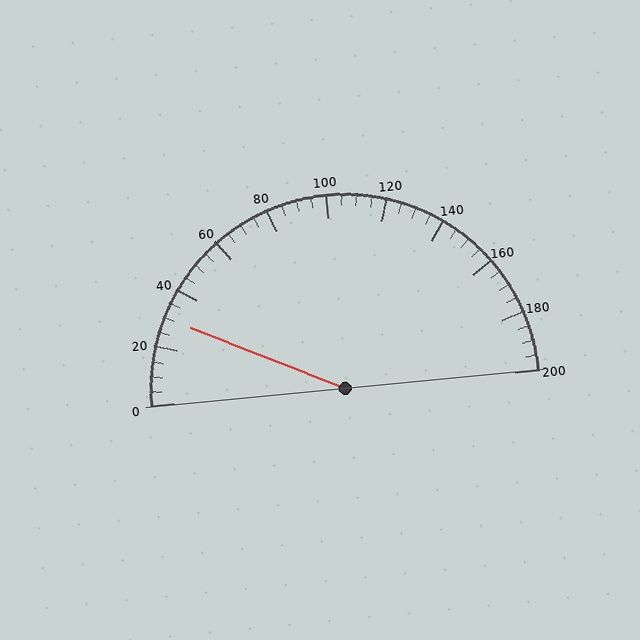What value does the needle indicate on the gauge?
The needle indicates approximately 30.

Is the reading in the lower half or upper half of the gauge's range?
The reading is in the lower half of the range (0 to 200).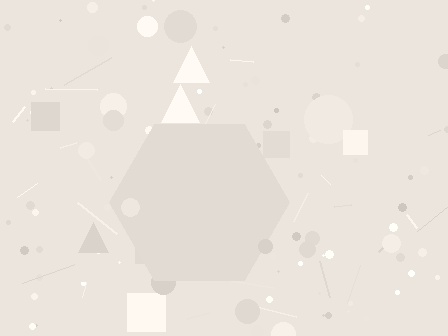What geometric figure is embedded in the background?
A hexagon is embedded in the background.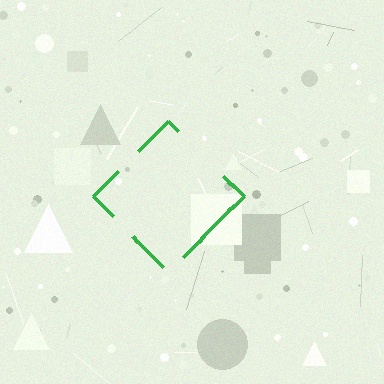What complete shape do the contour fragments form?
The contour fragments form a diamond.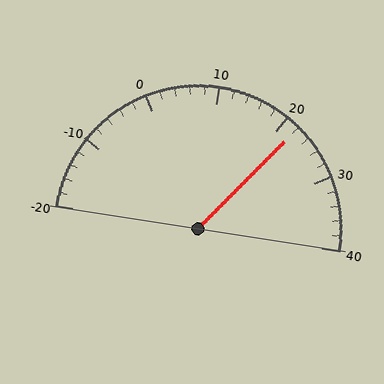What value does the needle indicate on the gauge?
The needle indicates approximately 22.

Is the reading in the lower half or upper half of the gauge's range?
The reading is in the upper half of the range (-20 to 40).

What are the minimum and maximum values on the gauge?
The gauge ranges from -20 to 40.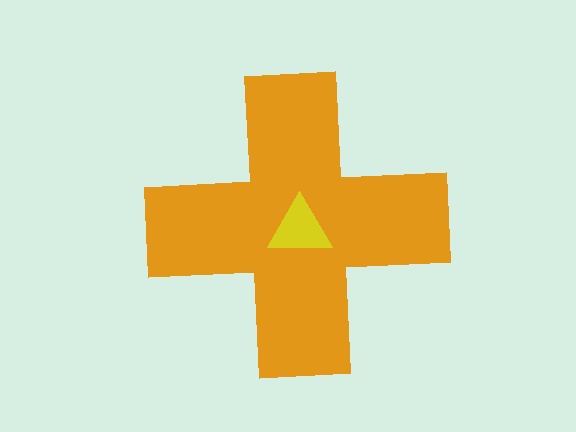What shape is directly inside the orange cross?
The yellow triangle.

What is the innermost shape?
The yellow triangle.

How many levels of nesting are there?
2.